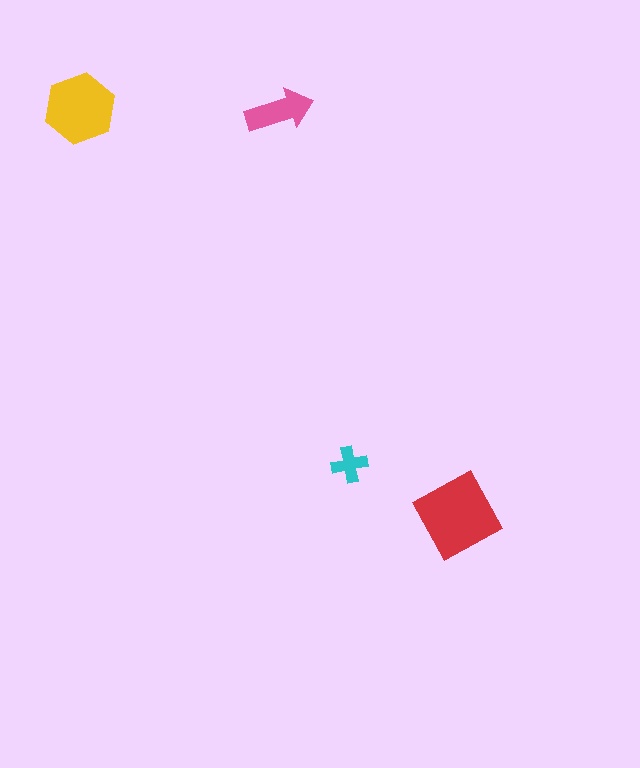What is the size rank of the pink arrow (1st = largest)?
3rd.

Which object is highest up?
The yellow hexagon is topmost.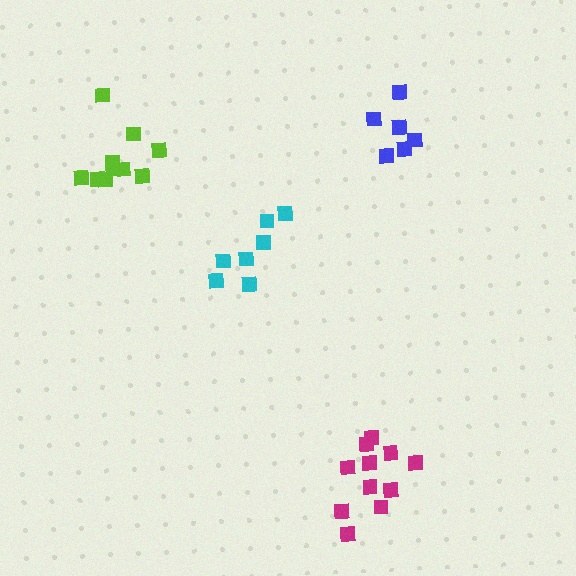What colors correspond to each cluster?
The clusters are colored: magenta, cyan, blue, lime.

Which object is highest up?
The blue cluster is topmost.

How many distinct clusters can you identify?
There are 4 distinct clusters.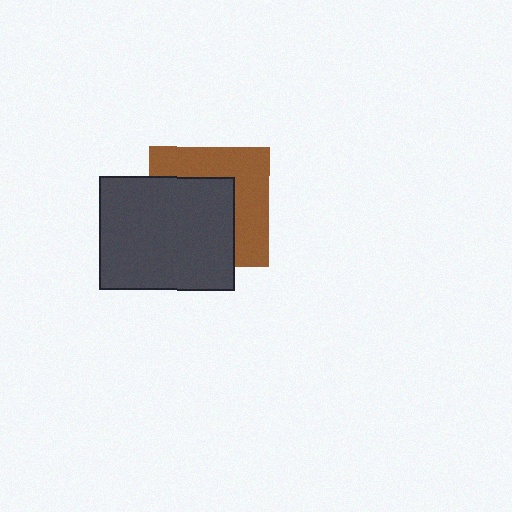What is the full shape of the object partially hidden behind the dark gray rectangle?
The partially hidden object is a brown square.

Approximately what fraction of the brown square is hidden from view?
Roughly 54% of the brown square is hidden behind the dark gray rectangle.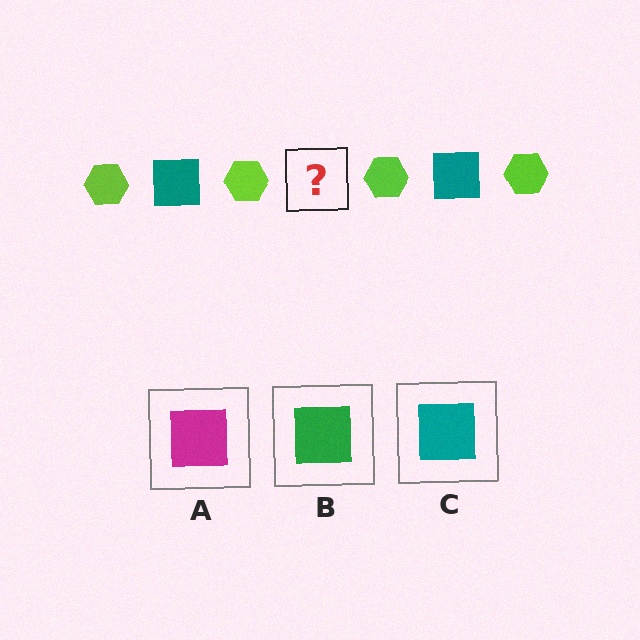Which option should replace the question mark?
Option C.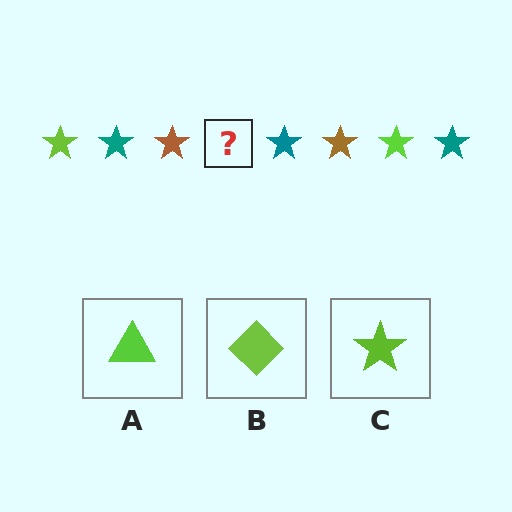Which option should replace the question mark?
Option C.